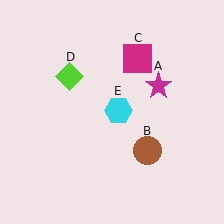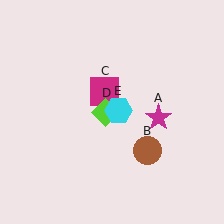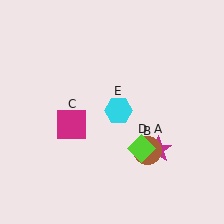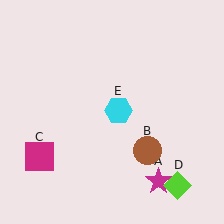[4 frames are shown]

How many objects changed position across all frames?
3 objects changed position: magenta star (object A), magenta square (object C), lime diamond (object D).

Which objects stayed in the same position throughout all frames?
Brown circle (object B) and cyan hexagon (object E) remained stationary.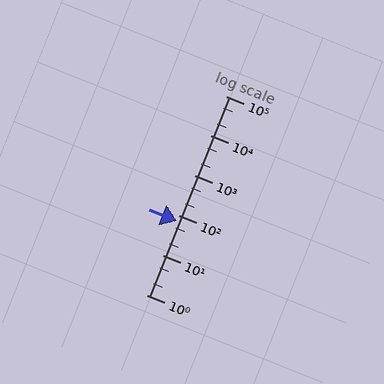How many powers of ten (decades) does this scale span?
The scale spans 5 decades, from 1 to 100000.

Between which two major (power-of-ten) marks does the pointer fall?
The pointer is between 10 and 100.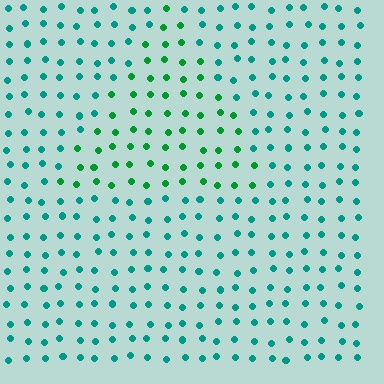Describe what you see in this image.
The image is filled with small teal elements in a uniform arrangement. A triangle-shaped region is visible where the elements are tinted to a slightly different hue, forming a subtle color boundary.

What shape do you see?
I see a triangle.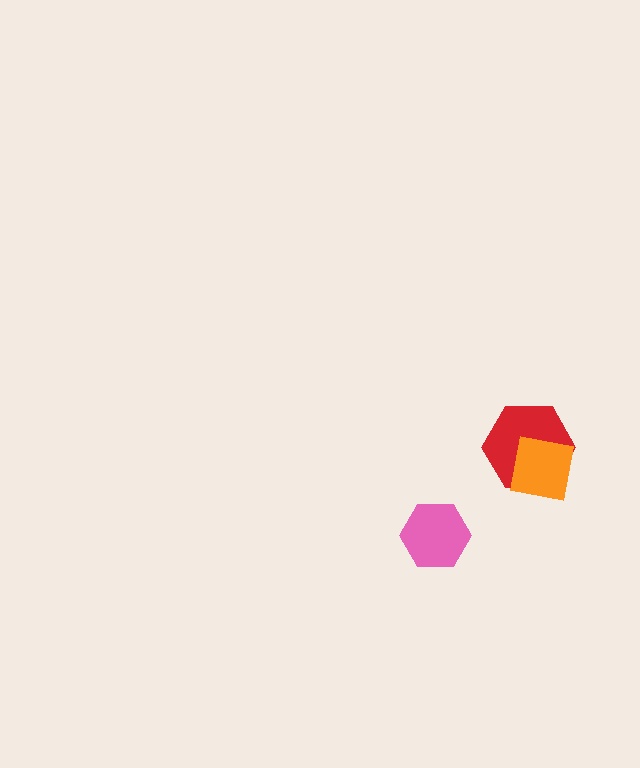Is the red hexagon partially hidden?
Yes, it is partially covered by another shape.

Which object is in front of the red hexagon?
The orange square is in front of the red hexagon.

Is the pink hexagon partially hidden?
No, no other shape covers it.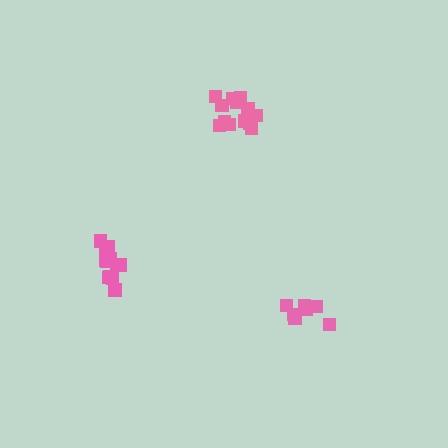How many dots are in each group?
Group 1: 13 dots, Group 2: 13 dots, Group 3: 7 dots (33 total).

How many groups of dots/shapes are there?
There are 3 groups.